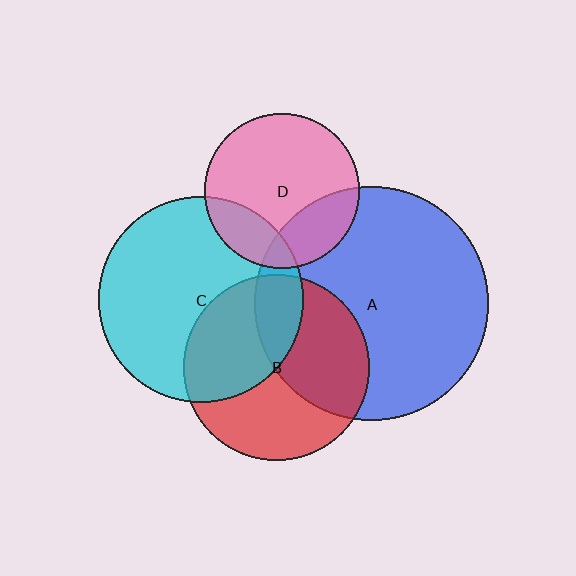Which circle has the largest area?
Circle A (blue).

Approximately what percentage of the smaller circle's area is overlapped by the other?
Approximately 15%.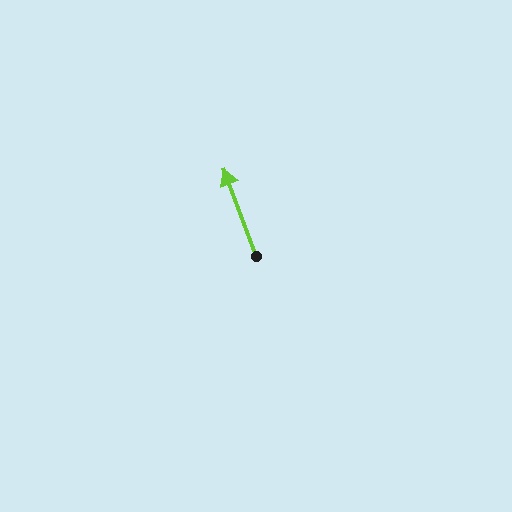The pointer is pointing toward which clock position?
Roughly 11 o'clock.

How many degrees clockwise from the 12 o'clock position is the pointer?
Approximately 340 degrees.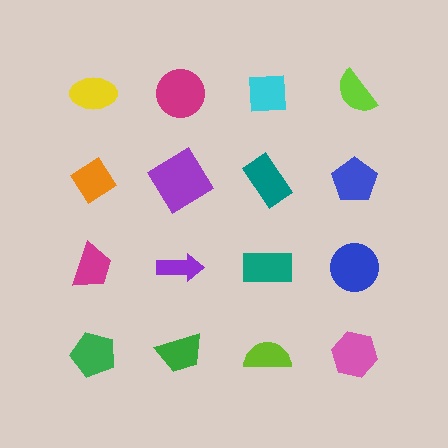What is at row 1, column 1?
A yellow ellipse.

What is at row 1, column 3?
A cyan square.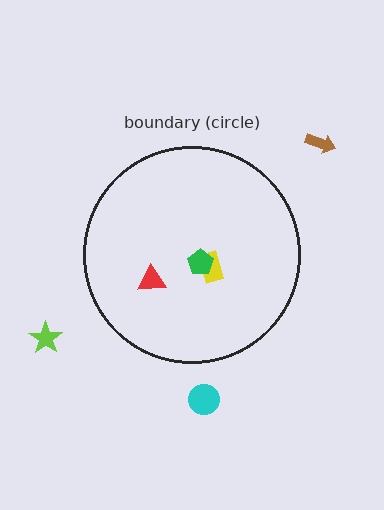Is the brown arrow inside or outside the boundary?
Outside.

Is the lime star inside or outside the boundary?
Outside.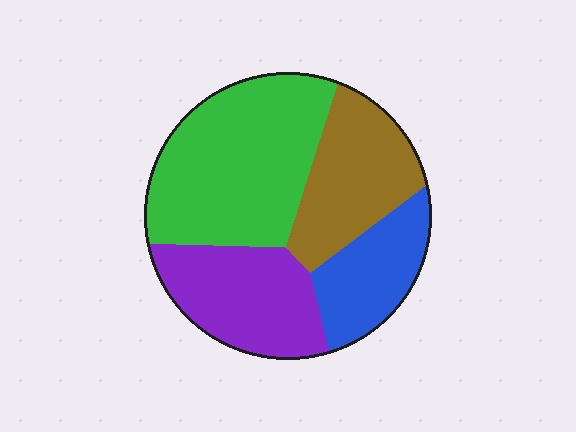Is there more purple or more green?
Green.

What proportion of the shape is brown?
Brown covers 22% of the shape.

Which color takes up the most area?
Green, at roughly 40%.